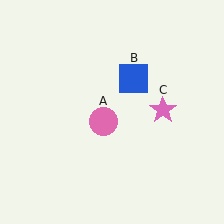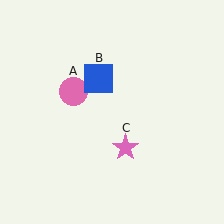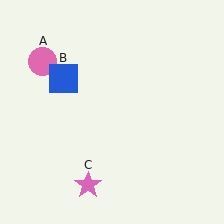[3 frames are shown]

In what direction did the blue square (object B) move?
The blue square (object B) moved left.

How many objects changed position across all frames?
3 objects changed position: pink circle (object A), blue square (object B), pink star (object C).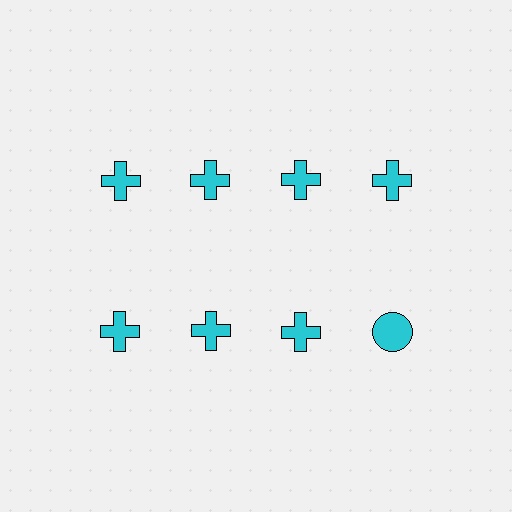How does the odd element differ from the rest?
It has a different shape: circle instead of cross.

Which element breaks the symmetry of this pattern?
The cyan circle in the second row, second from right column breaks the symmetry. All other shapes are cyan crosses.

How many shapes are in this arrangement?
There are 8 shapes arranged in a grid pattern.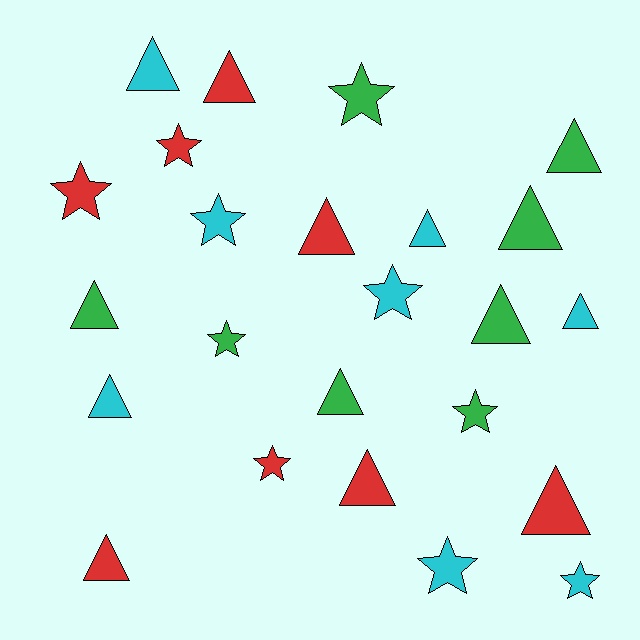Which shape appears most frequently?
Triangle, with 14 objects.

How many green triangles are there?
There are 5 green triangles.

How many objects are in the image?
There are 24 objects.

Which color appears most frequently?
Cyan, with 8 objects.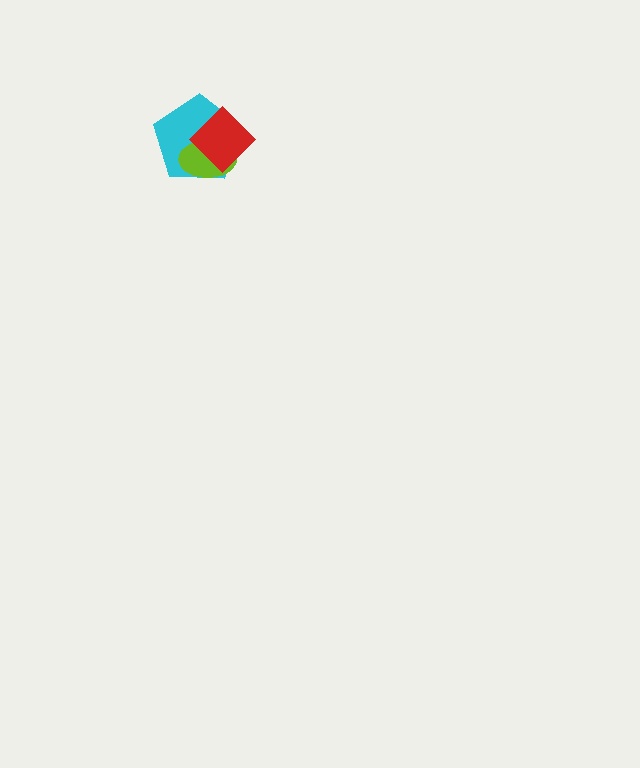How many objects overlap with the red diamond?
2 objects overlap with the red diamond.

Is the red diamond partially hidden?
No, no other shape covers it.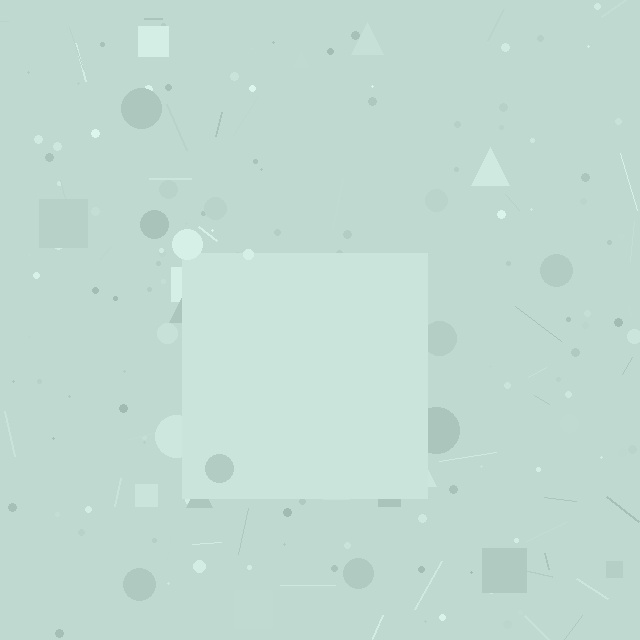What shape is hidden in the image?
A square is hidden in the image.